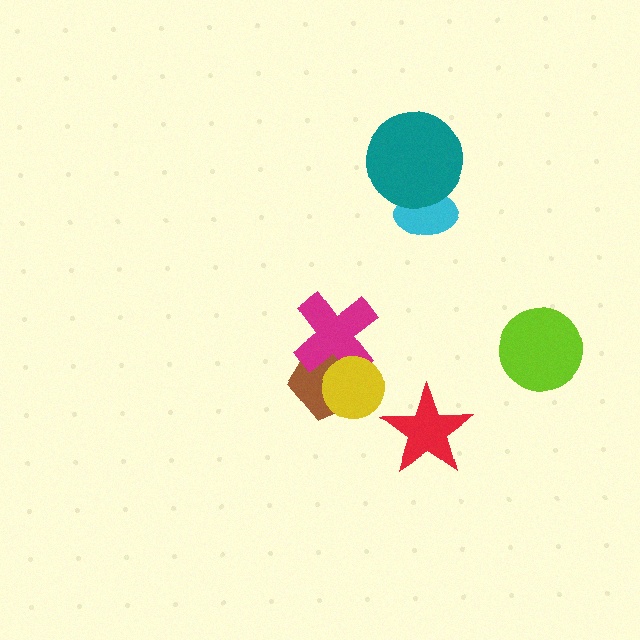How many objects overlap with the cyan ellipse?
1 object overlaps with the cyan ellipse.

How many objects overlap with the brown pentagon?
2 objects overlap with the brown pentagon.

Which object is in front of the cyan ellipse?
The teal circle is in front of the cyan ellipse.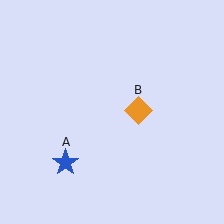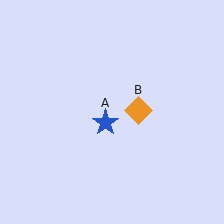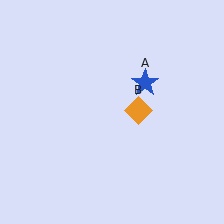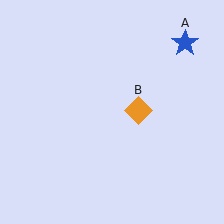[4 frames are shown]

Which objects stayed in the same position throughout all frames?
Orange diamond (object B) remained stationary.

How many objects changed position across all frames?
1 object changed position: blue star (object A).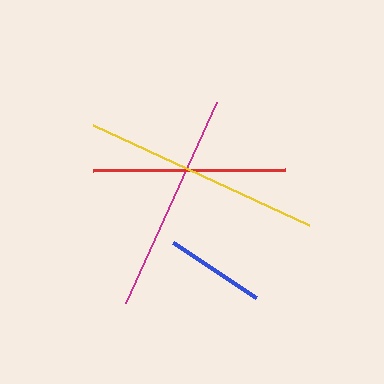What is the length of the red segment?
The red segment is approximately 192 pixels long.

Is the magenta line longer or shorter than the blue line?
The magenta line is longer than the blue line.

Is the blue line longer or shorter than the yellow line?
The yellow line is longer than the blue line.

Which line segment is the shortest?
The blue line is the shortest at approximately 100 pixels.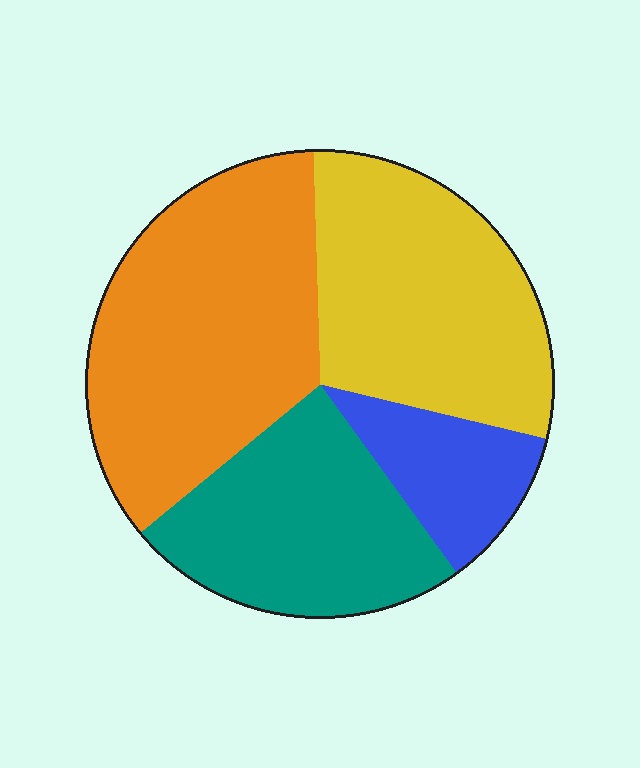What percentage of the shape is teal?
Teal takes up about one quarter (1/4) of the shape.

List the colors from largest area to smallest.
From largest to smallest: orange, yellow, teal, blue.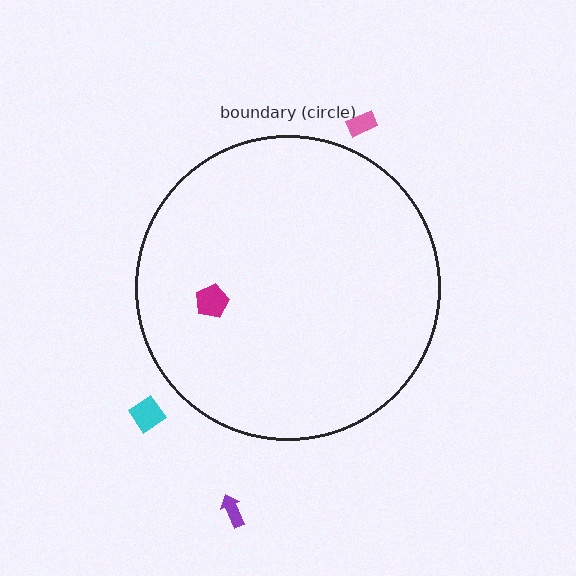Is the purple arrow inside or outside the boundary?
Outside.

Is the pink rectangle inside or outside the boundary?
Outside.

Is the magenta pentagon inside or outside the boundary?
Inside.